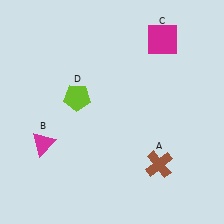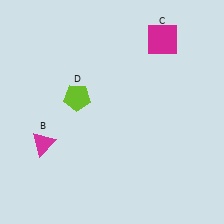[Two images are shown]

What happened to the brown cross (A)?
The brown cross (A) was removed in Image 2. It was in the bottom-right area of Image 1.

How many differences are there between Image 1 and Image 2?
There is 1 difference between the two images.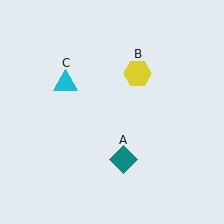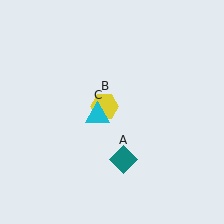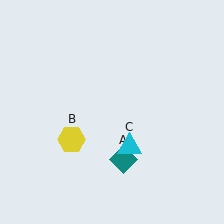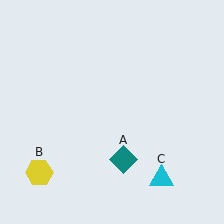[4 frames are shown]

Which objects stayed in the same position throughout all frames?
Teal diamond (object A) remained stationary.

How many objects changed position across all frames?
2 objects changed position: yellow hexagon (object B), cyan triangle (object C).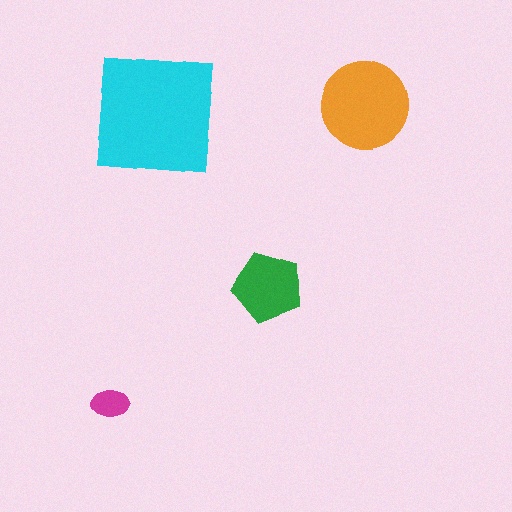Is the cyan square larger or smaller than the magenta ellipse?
Larger.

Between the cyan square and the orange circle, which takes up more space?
The cyan square.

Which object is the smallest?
The magenta ellipse.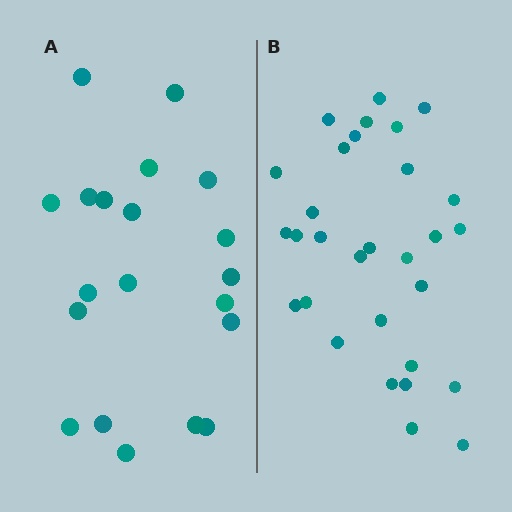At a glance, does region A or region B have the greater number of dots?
Region B (the right region) has more dots.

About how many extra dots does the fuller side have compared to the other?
Region B has roughly 10 or so more dots than region A.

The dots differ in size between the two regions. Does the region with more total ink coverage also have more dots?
No. Region A has more total ink coverage because its dots are larger, but region B actually contains more individual dots. Total area can be misleading — the number of items is what matters here.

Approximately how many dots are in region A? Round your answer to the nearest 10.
About 20 dots.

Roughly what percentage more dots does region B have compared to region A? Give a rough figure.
About 50% more.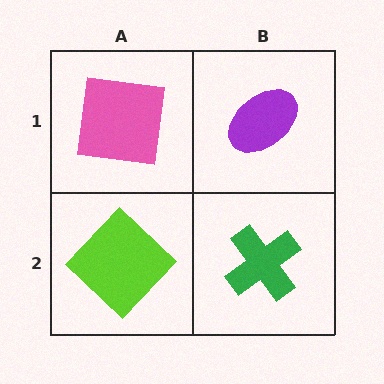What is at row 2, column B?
A green cross.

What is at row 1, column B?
A purple ellipse.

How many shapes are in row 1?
2 shapes.